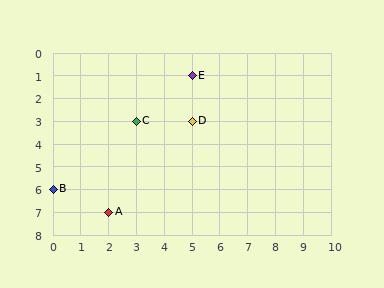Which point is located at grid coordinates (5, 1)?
Point E is at (5, 1).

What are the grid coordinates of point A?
Point A is at grid coordinates (2, 7).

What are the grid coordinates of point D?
Point D is at grid coordinates (5, 3).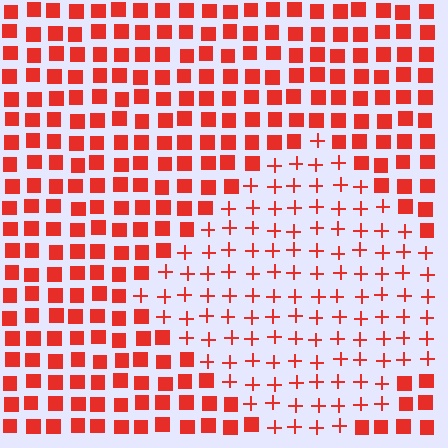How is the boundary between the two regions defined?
The boundary is defined by a change in element shape: plus signs inside vs. squares outside. All elements share the same color and spacing.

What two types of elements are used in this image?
The image uses plus signs inside the diamond region and squares outside it.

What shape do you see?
I see a diamond.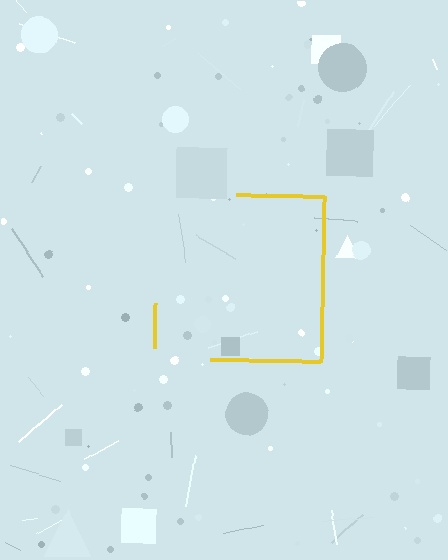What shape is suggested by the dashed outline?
The dashed outline suggests a square.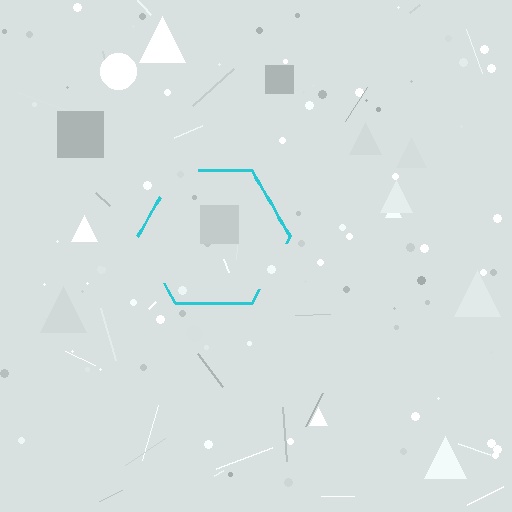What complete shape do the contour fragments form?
The contour fragments form a hexagon.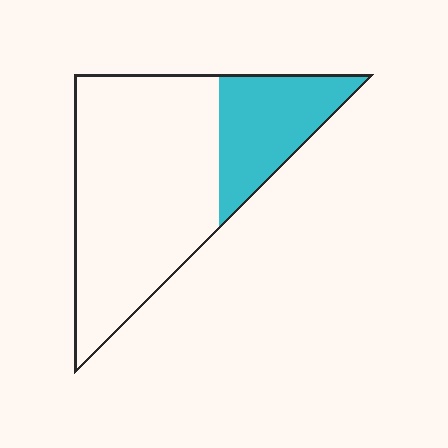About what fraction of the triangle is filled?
About one quarter (1/4).